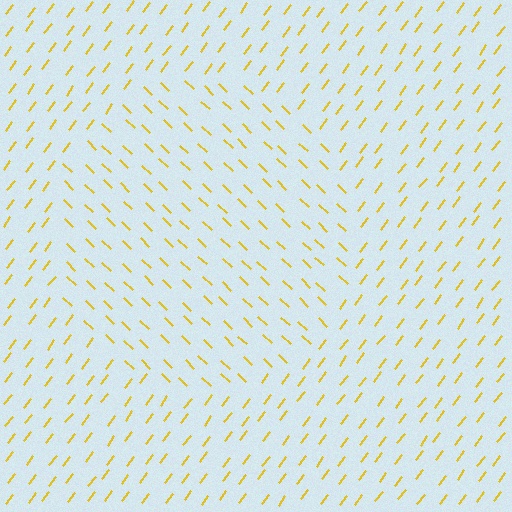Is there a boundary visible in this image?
Yes, there is a texture boundary formed by a change in line orientation.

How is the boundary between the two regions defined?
The boundary is defined purely by a change in line orientation (approximately 84 degrees difference). All lines are the same color and thickness.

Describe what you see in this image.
The image is filled with small yellow line segments. A circle region in the image has lines oriented differently from the surrounding lines, creating a visible texture boundary.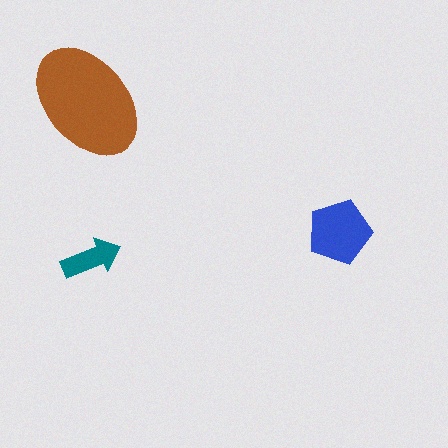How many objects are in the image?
There are 3 objects in the image.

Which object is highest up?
The brown ellipse is topmost.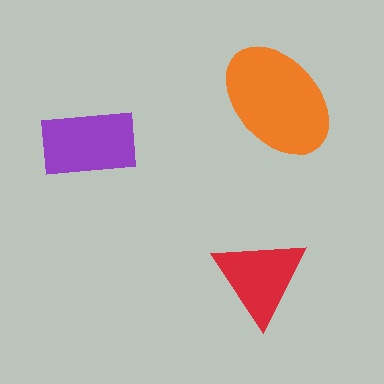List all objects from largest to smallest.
The orange ellipse, the purple rectangle, the red triangle.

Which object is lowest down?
The red triangle is bottommost.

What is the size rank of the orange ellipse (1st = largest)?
1st.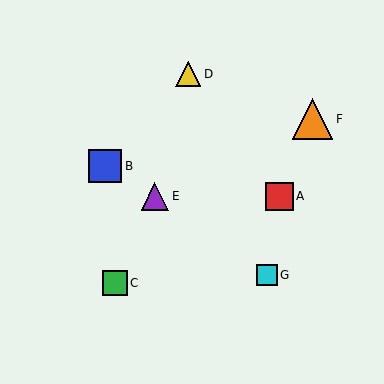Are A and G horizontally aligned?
No, A is at y≈196 and G is at y≈275.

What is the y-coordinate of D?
Object D is at y≈74.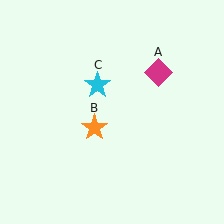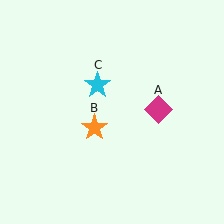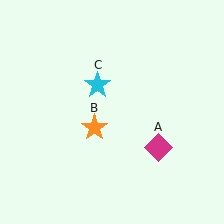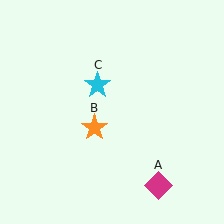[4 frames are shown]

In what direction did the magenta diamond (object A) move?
The magenta diamond (object A) moved down.